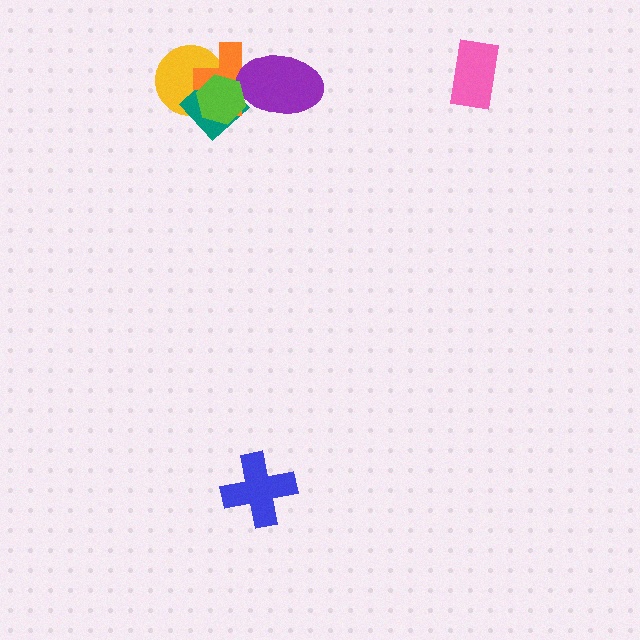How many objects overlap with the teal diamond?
4 objects overlap with the teal diamond.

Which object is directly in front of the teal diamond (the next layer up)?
The orange cross is directly in front of the teal diamond.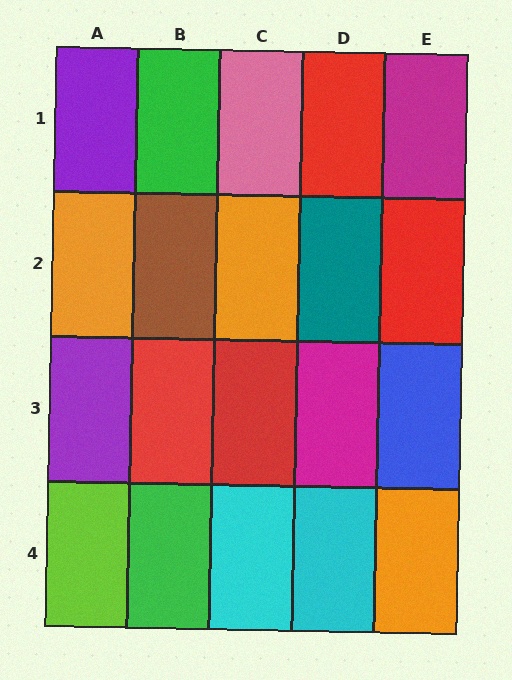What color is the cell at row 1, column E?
Magenta.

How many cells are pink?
1 cell is pink.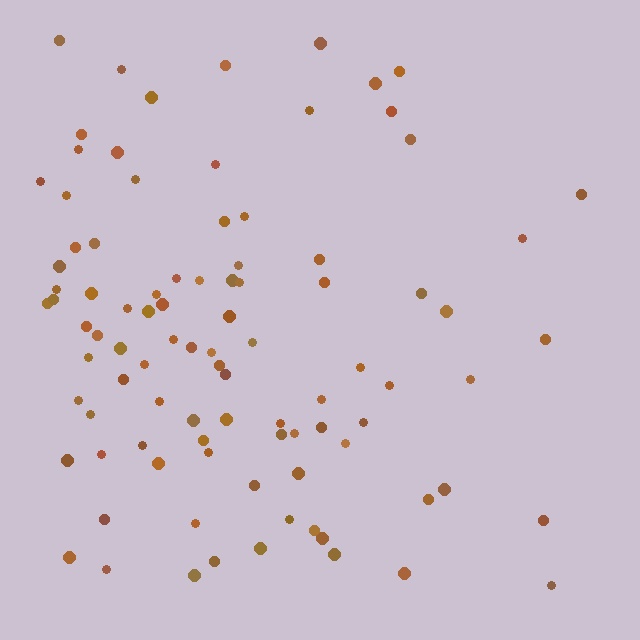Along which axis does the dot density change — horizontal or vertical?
Horizontal.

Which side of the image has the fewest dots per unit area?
The right.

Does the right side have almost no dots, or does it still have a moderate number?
Still a moderate number, just noticeably fewer than the left.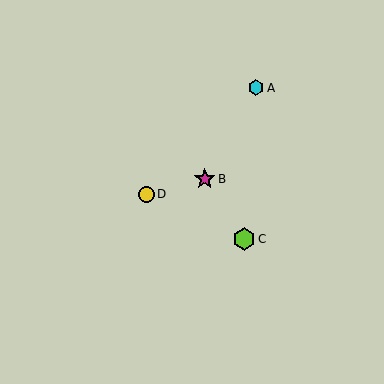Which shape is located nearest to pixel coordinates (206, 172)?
The magenta star (labeled B) at (205, 179) is nearest to that location.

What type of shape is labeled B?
Shape B is a magenta star.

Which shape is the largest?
The lime hexagon (labeled C) is the largest.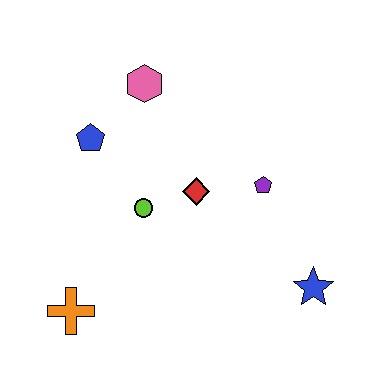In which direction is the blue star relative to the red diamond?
The blue star is to the right of the red diamond.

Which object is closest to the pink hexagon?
The blue pentagon is closest to the pink hexagon.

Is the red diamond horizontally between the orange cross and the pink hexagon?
No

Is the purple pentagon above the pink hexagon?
No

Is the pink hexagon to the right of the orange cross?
Yes